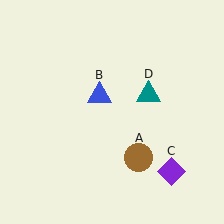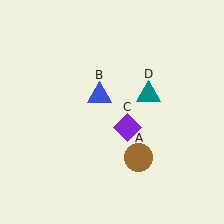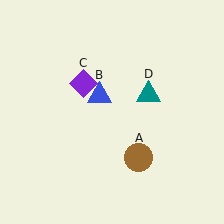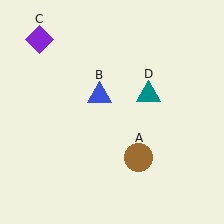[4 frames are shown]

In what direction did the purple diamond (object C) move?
The purple diamond (object C) moved up and to the left.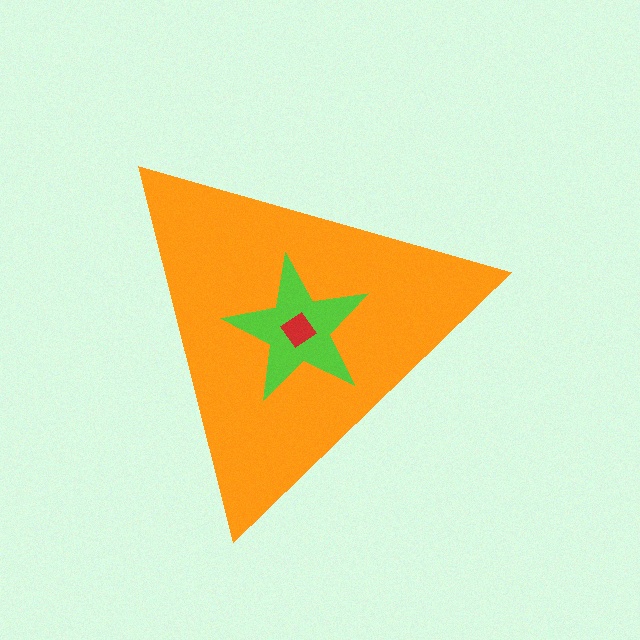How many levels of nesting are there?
3.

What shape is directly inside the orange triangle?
The lime star.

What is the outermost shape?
The orange triangle.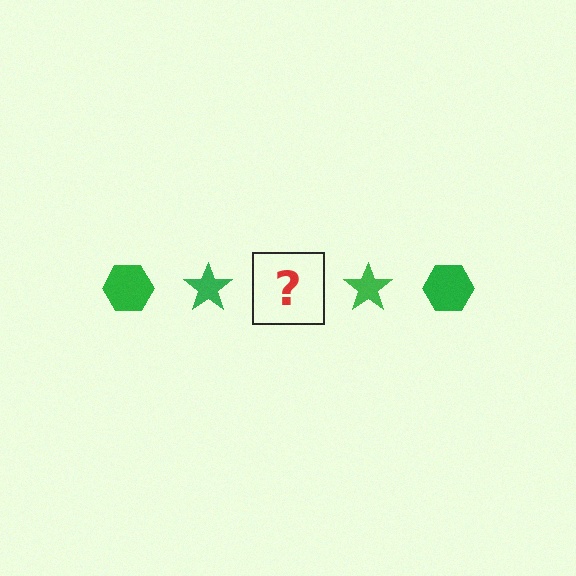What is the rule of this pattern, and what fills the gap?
The rule is that the pattern cycles through hexagon, star shapes in green. The gap should be filled with a green hexagon.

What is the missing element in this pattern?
The missing element is a green hexagon.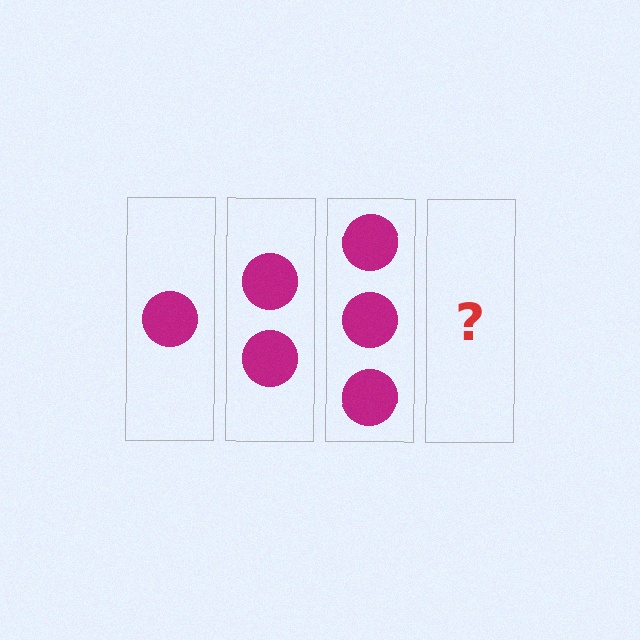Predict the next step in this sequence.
The next step is 4 circles.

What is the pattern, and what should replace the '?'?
The pattern is that each step adds one more circle. The '?' should be 4 circles.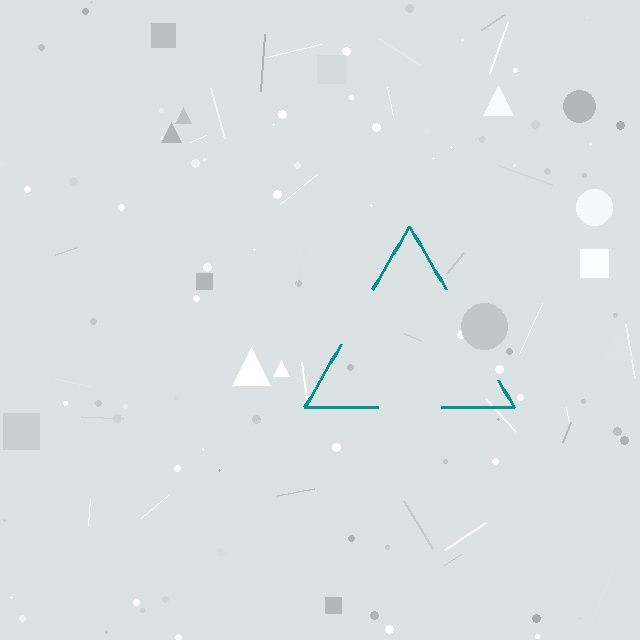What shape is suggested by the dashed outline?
The dashed outline suggests a triangle.